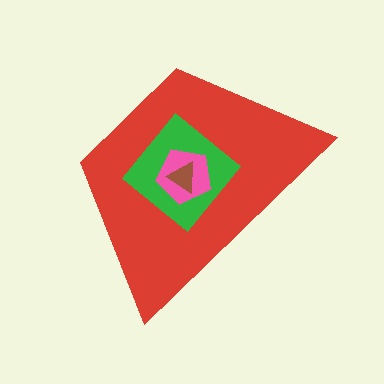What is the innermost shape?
The brown triangle.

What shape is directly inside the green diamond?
The pink pentagon.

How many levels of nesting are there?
4.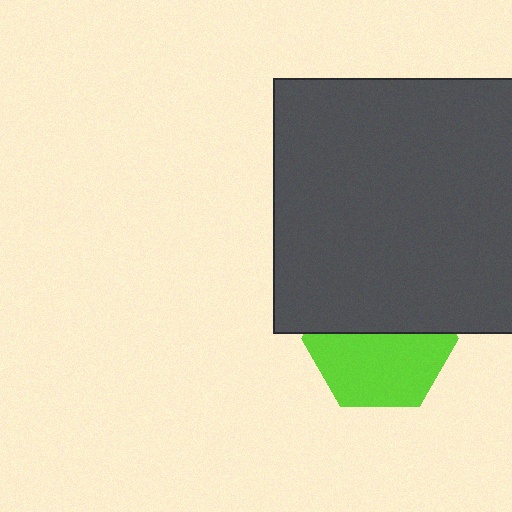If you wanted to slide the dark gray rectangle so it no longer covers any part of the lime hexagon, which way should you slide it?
Slide it up — that is the most direct way to separate the two shapes.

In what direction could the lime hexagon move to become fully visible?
The lime hexagon could move down. That would shift it out from behind the dark gray rectangle entirely.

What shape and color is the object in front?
The object in front is a dark gray rectangle.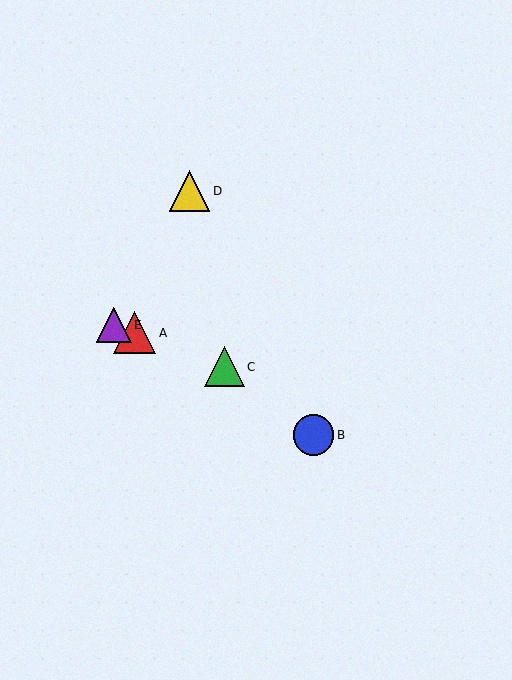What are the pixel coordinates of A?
Object A is at (135, 333).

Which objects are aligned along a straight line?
Objects A, C, E are aligned along a straight line.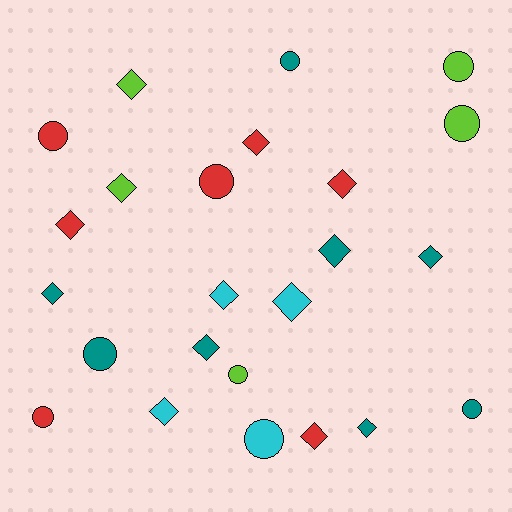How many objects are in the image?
There are 24 objects.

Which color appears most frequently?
Teal, with 8 objects.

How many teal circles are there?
There are 3 teal circles.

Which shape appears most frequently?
Diamond, with 14 objects.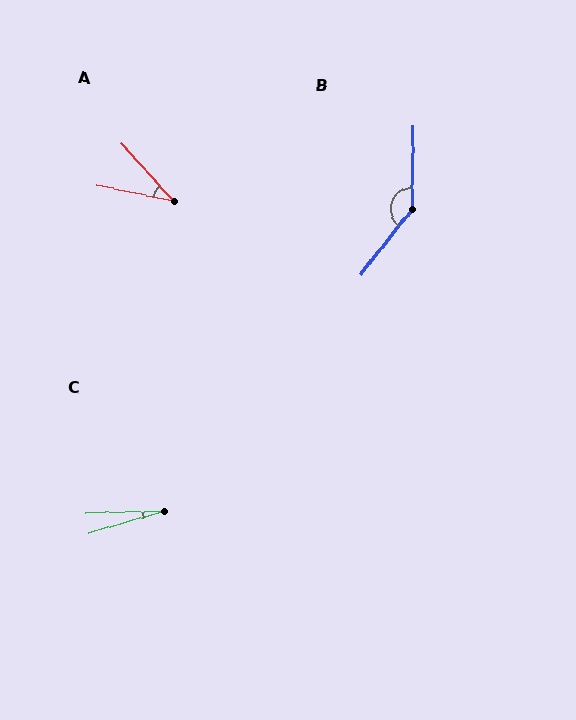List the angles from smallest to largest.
C (15°), A (36°), B (143°).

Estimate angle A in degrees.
Approximately 36 degrees.